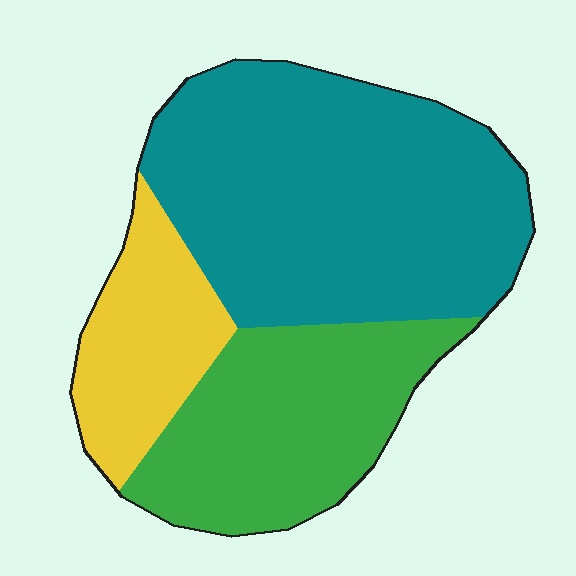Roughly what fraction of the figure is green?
Green covers around 30% of the figure.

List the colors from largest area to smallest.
From largest to smallest: teal, green, yellow.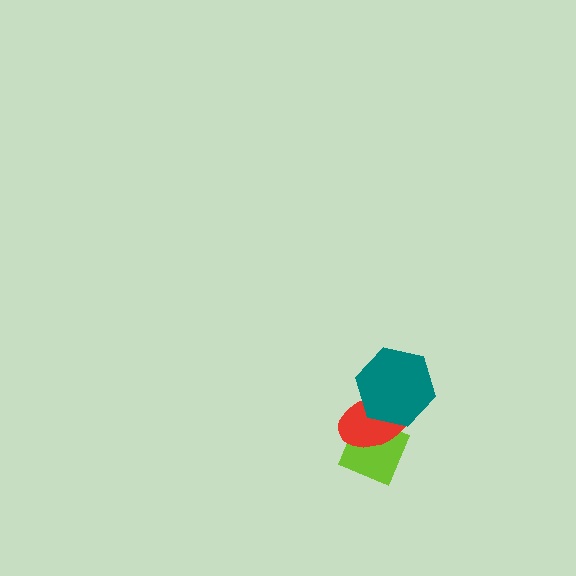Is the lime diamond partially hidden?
Yes, it is partially covered by another shape.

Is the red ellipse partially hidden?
Yes, it is partially covered by another shape.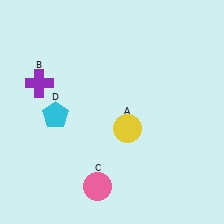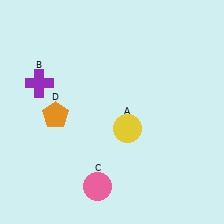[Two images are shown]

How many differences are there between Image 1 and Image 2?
There is 1 difference between the two images.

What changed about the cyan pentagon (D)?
In Image 1, D is cyan. In Image 2, it changed to orange.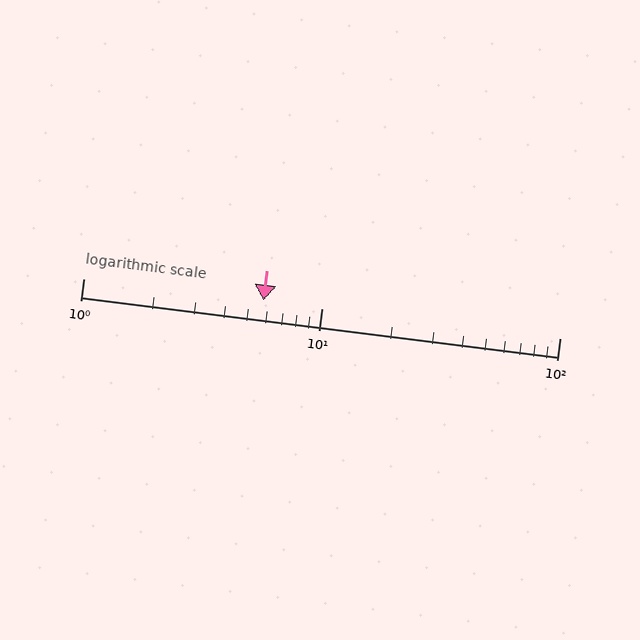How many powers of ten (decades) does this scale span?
The scale spans 2 decades, from 1 to 100.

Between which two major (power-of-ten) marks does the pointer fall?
The pointer is between 1 and 10.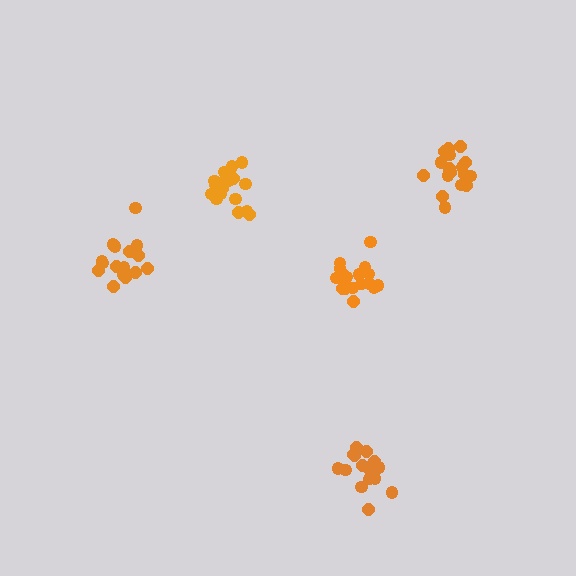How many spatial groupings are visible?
There are 5 spatial groupings.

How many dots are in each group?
Group 1: 19 dots, Group 2: 18 dots, Group 3: 17 dots, Group 4: 17 dots, Group 5: 18 dots (89 total).